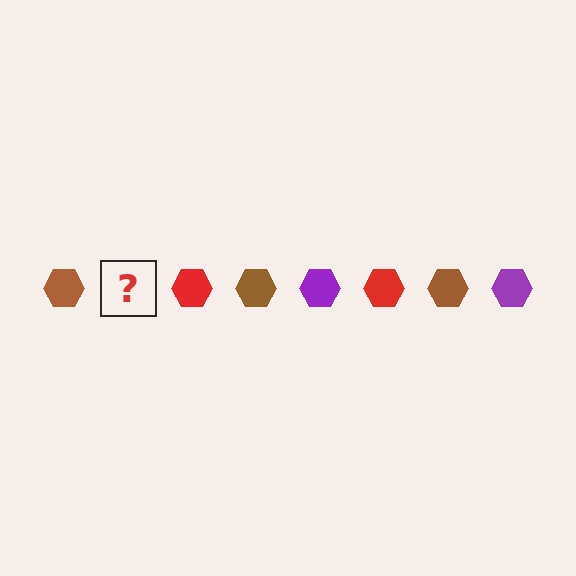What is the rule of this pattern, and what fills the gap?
The rule is that the pattern cycles through brown, purple, red hexagons. The gap should be filled with a purple hexagon.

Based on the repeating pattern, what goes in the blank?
The blank should be a purple hexagon.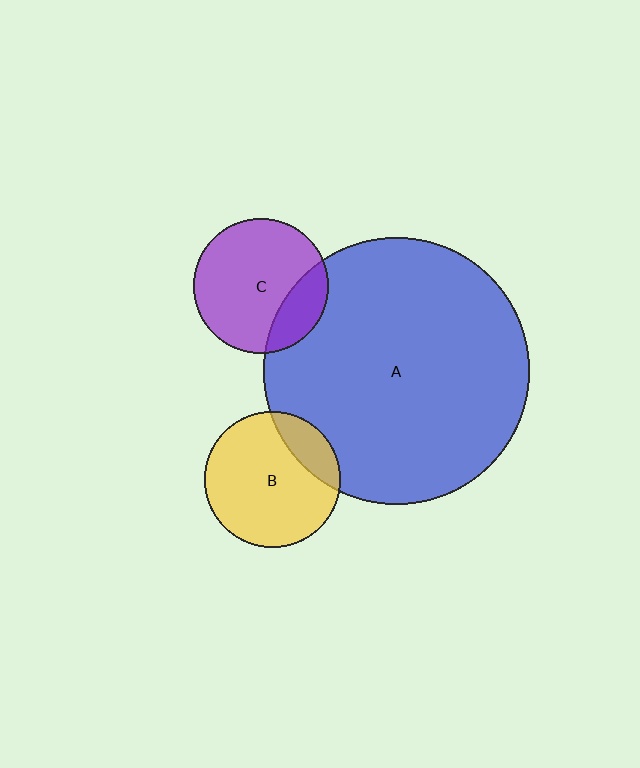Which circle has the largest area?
Circle A (blue).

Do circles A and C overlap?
Yes.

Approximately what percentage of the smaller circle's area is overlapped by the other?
Approximately 20%.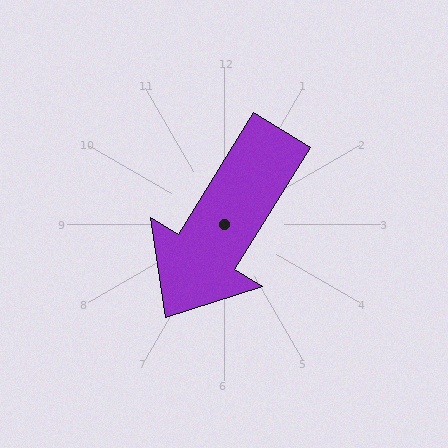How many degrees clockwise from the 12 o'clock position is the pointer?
Approximately 212 degrees.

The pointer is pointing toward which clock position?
Roughly 7 o'clock.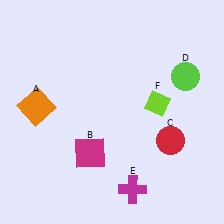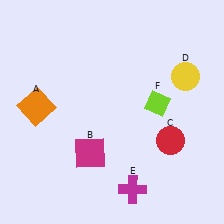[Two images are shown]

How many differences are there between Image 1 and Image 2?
There is 1 difference between the two images.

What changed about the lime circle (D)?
In Image 1, D is lime. In Image 2, it changed to yellow.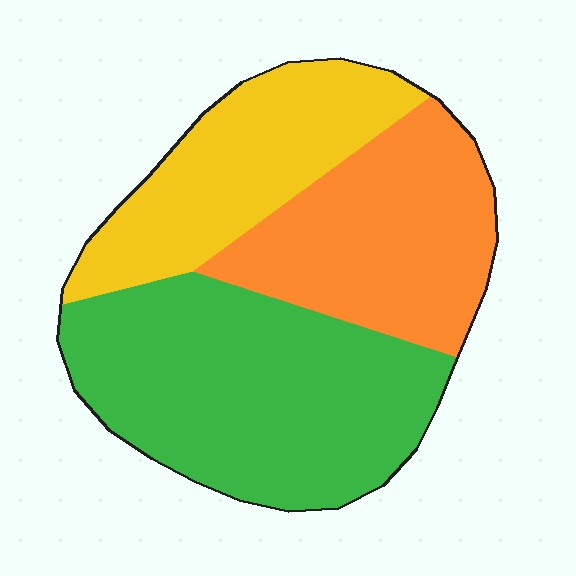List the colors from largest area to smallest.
From largest to smallest: green, orange, yellow.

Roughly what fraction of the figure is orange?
Orange takes up about one third (1/3) of the figure.